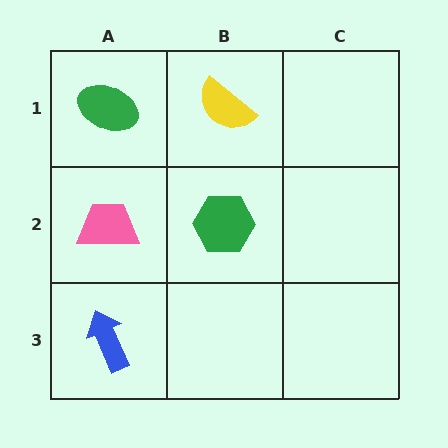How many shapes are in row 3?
1 shape.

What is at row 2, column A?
A pink trapezoid.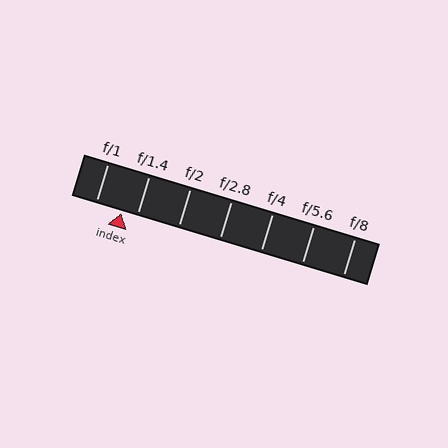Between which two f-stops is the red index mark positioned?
The index mark is between f/1 and f/1.4.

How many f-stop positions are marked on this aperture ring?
There are 7 f-stop positions marked.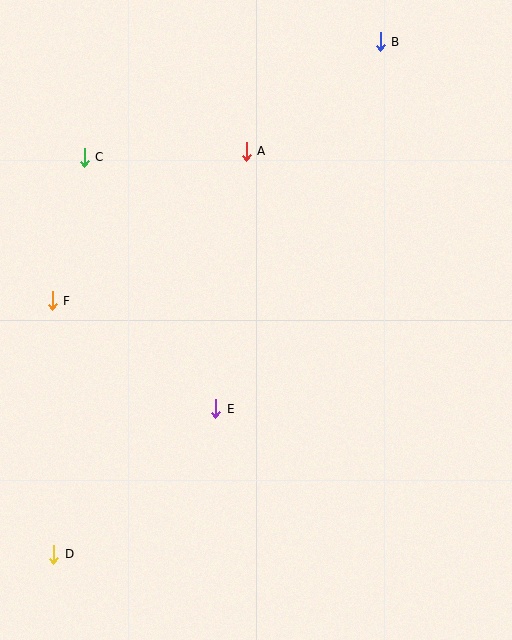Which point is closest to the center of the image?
Point E at (216, 409) is closest to the center.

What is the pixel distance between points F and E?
The distance between F and E is 196 pixels.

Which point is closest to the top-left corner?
Point C is closest to the top-left corner.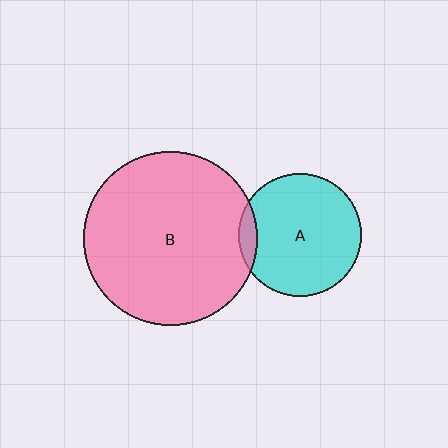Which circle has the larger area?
Circle B (pink).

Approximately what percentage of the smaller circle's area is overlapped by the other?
Approximately 10%.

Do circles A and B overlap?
Yes.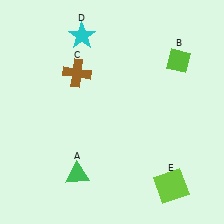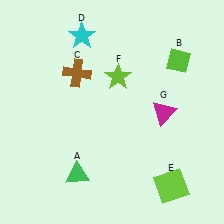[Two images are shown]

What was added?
A lime star (F), a magenta triangle (G) were added in Image 2.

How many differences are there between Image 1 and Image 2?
There are 2 differences between the two images.